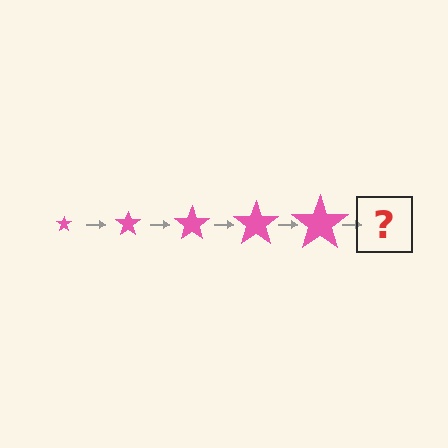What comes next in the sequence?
The next element should be a pink star, larger than the previous one.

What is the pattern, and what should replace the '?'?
The pattern is that the star gets progressively larger each step. The '?' should be a pink star, larger than the previous one.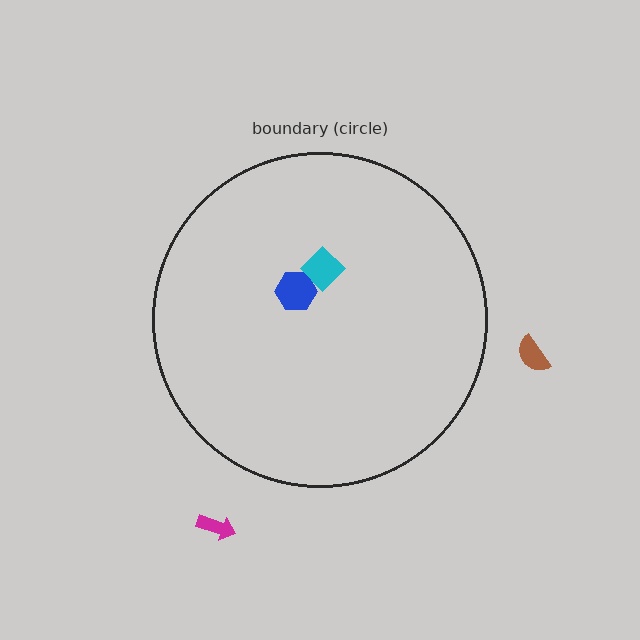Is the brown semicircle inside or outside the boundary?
Outside.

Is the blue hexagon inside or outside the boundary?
Inside.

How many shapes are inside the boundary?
2 inside, 2 outside.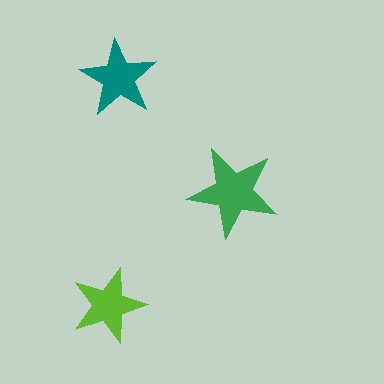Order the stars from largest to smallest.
the green one, the teal one, the lime one.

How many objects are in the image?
There are 3 objects in the image.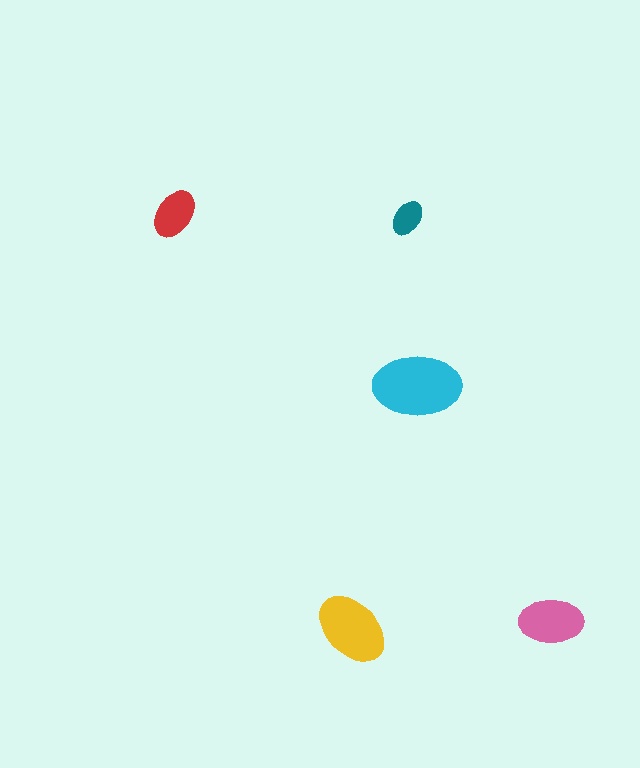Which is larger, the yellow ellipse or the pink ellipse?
The yellow one.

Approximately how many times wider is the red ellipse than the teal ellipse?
About 1.5 times wider.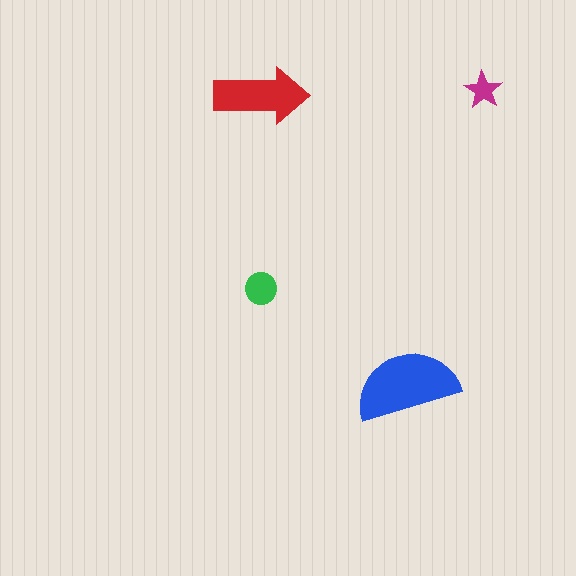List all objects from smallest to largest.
The magenta star, the green circle, the red arrow, the blue semicircle.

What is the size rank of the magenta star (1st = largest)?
4th.